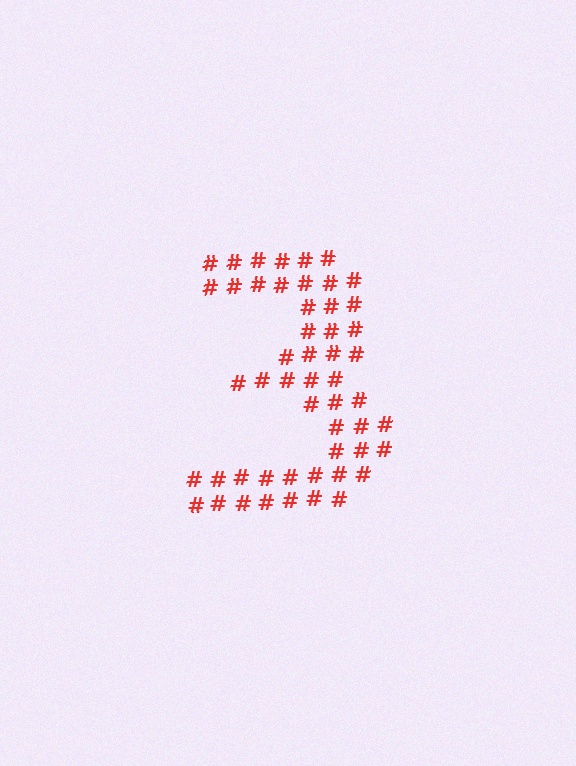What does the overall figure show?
The overall figure shows the digit 3.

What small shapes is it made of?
It is made of small hash symbols.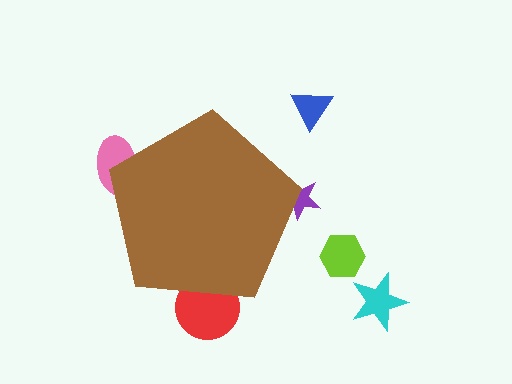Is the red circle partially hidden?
Yes, the red circle is partially hidden behind the brown pentagon.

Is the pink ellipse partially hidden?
Yes, the pink ellipse is partially hidden behind the brown pentagon.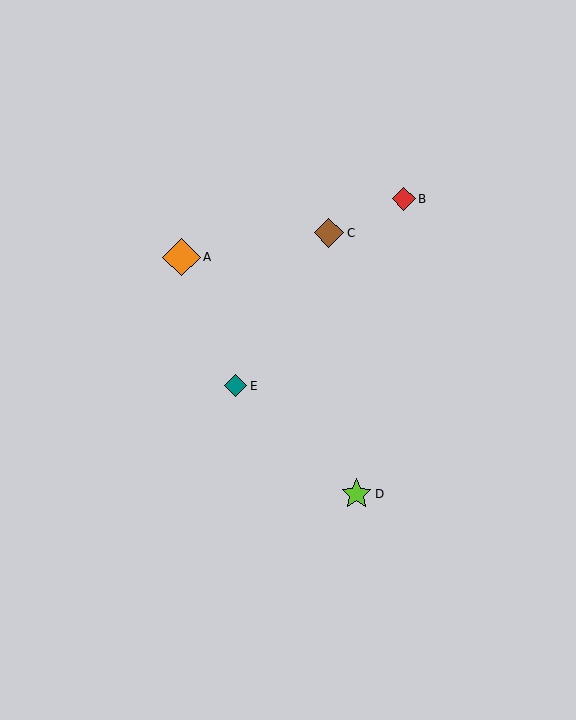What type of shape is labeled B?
Shape B is a red diamond.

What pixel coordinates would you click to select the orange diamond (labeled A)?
Click at (182, 257) to select the orange diamond A.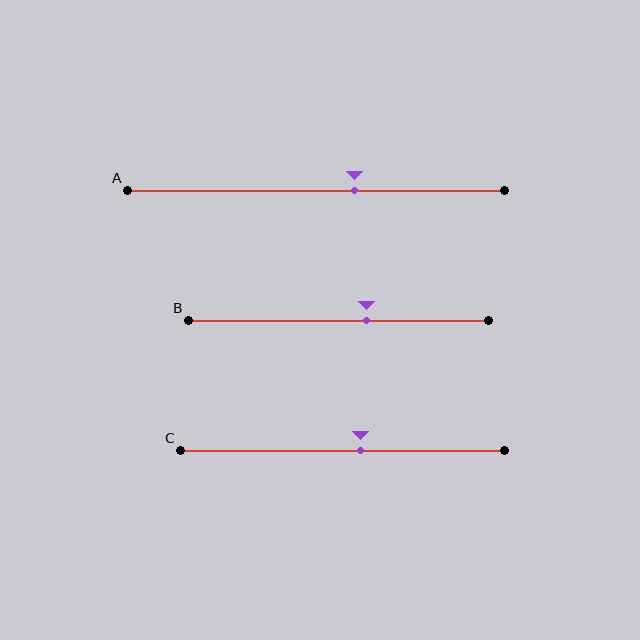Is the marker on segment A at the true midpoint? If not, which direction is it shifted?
No, the marker on segment A is shifted to the right by about 10% of the segment length.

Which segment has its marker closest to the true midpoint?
Segment C has its marker closest to the true midpoint.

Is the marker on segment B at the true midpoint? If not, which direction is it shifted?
No, the marker on segment B is shifted to the right by about 9% of the segment length.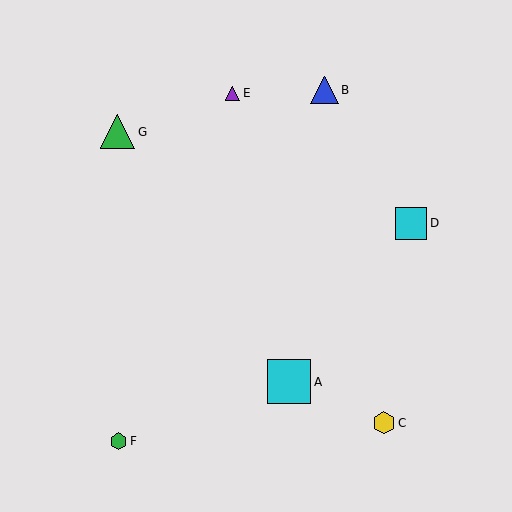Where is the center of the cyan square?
The center of the cyan square is at (289, 382).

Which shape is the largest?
The cyan square (labeled A) is the largest.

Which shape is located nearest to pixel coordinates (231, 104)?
The purple triangle (labeled E) at (233, 93) is nearest to that location.